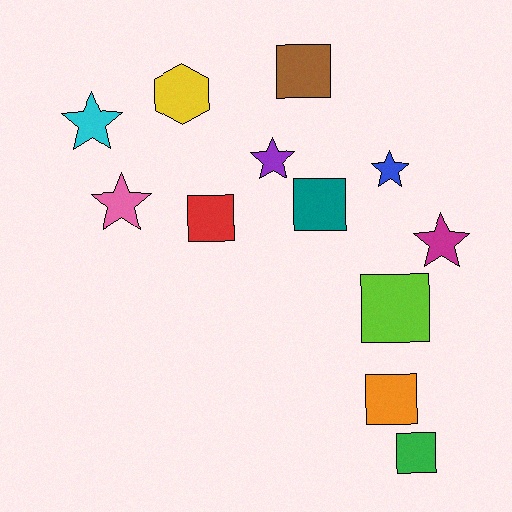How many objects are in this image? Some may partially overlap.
There are 12 objects.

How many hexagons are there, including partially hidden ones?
There is 1 hexagon.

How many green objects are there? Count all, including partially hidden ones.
There is 1 green object.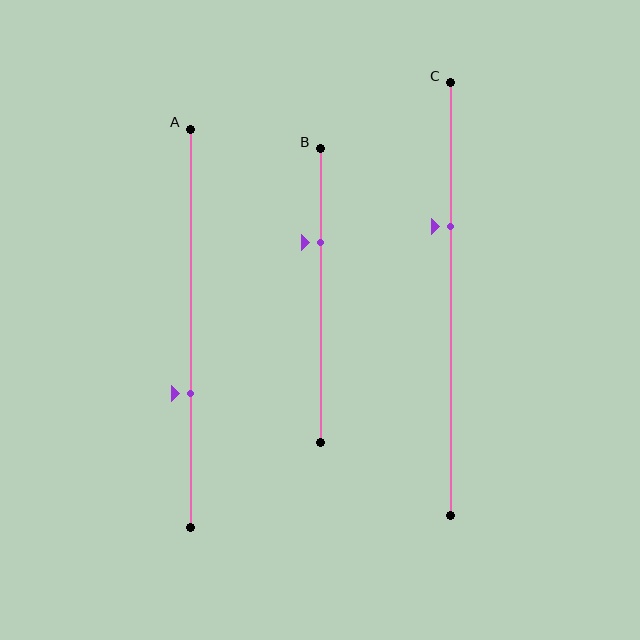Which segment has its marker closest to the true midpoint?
Segment A has its marker closest to the true midpoint.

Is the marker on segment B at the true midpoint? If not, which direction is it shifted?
No, the marker on segment B is shifted upward by about 18% of the segment length.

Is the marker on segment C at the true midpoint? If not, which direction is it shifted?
No, the marker on segment C is shifted upward by about 17% of the segment length.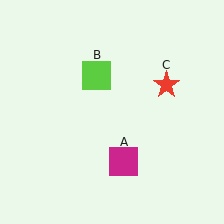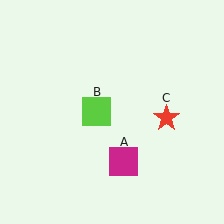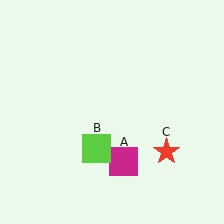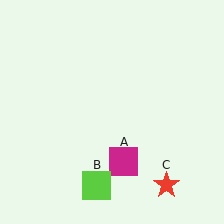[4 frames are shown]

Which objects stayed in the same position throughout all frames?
Magenta square (object A) remained stationary.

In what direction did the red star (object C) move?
The red star (object C) moved down.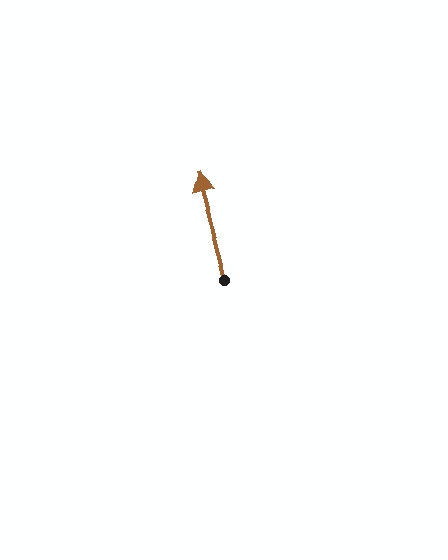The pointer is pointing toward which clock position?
Roughly 12 o'clock.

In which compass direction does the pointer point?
North.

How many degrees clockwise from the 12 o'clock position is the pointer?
Approximately 345 degrees.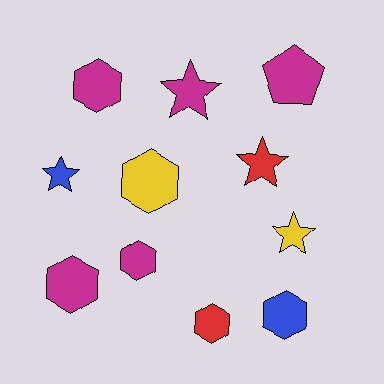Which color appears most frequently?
Magenta, with 5 objects.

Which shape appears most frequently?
Hexagon, with 6 objects.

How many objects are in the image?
There are 11 objects.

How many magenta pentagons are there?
There is 1 magenta pentagon.